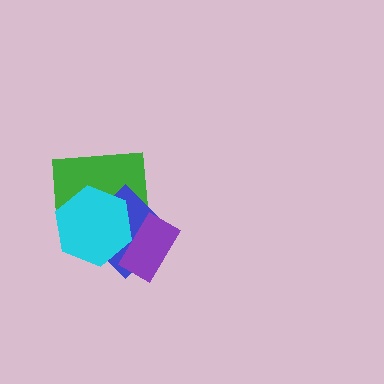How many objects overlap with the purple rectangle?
2 objects overlap with the purple rectangle.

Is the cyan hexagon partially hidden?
No, no other shape covers it.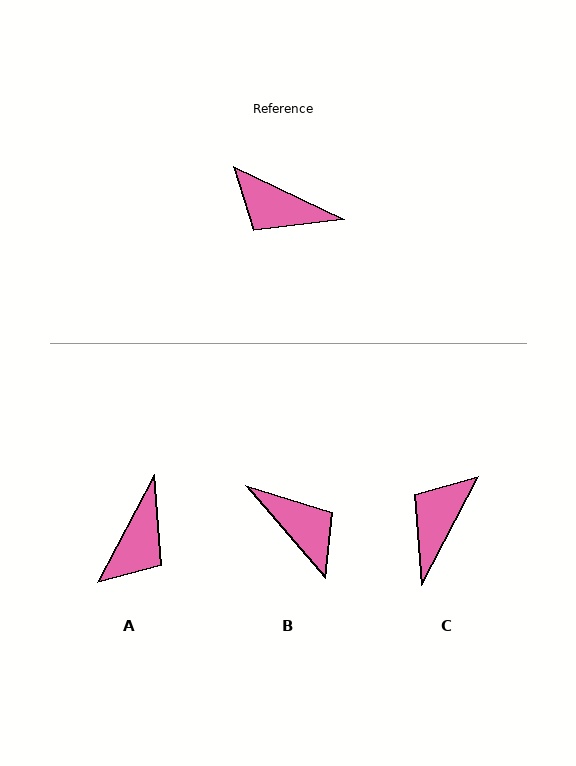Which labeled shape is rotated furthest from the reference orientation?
B, about 156 degrees away.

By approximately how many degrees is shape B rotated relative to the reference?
Approximately 156 degrees counter-clockwise.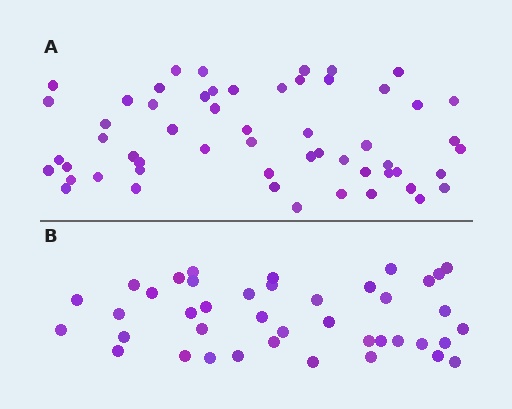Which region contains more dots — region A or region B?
Region A (the top region) has more dots.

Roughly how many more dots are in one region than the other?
Region A has approximately 15 more dots than region B.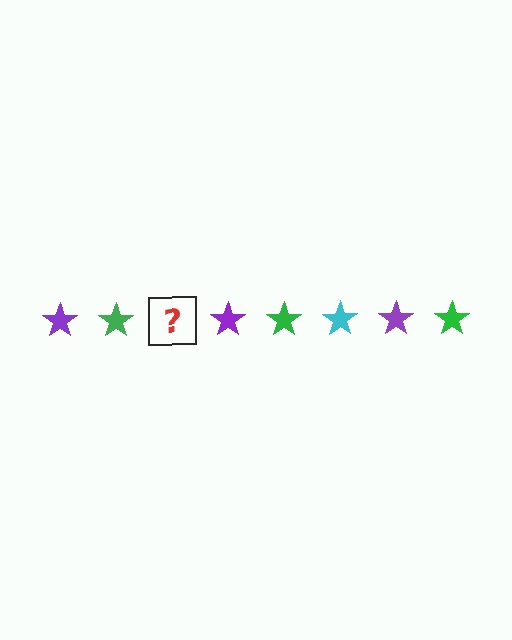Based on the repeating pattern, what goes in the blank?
The blank should be a cyan star.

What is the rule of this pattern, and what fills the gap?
The rule is that the pattern cycles through purple, green, cyan stars. The gap should be filled with a cyan star.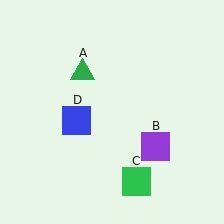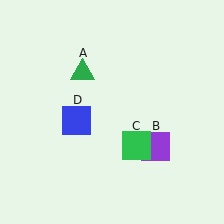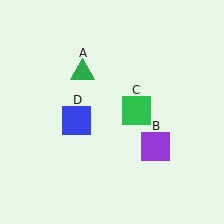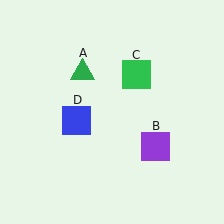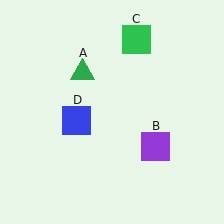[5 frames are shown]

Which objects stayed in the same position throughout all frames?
Green triangle (object A) and purple square (object B) and blue square (object D) remained stationary.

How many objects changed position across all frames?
1 object changed position: green square (object C).